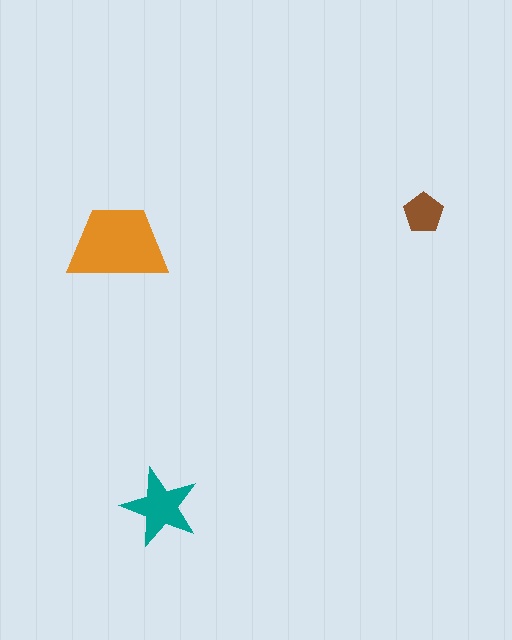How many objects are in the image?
There are 3 objects in the image.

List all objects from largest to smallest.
The orange trapezoid, the teal star, the brown pentagon.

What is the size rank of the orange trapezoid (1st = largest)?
1st.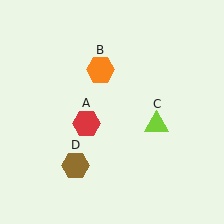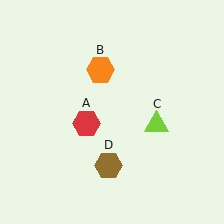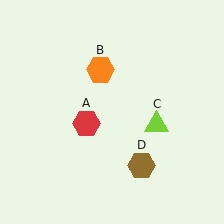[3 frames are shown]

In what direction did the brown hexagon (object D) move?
The brown hexagon (object D) moved right.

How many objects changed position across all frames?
1 object changed position: brown hexagon (object D).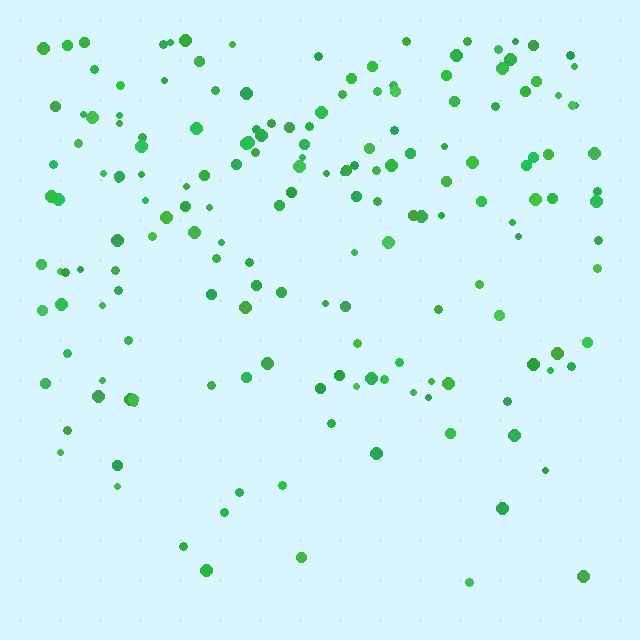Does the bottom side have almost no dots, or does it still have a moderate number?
Still a moderate number, just noticeably fewer than the top.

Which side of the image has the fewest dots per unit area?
The bottom.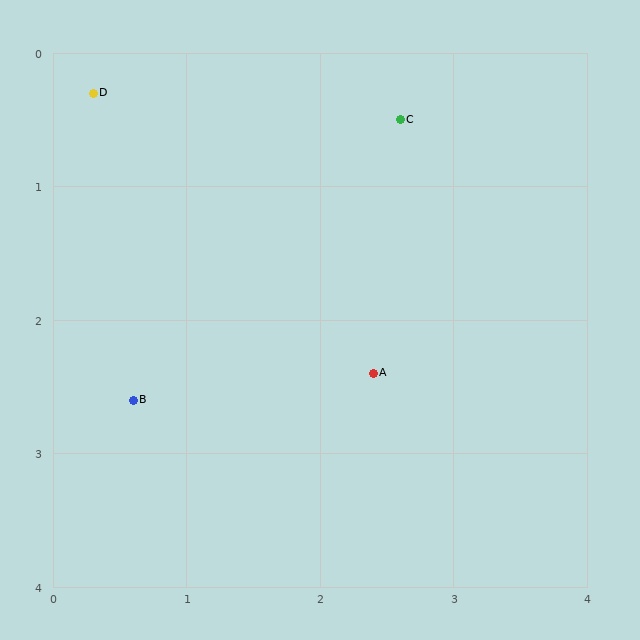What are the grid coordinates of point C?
Point C is at approximately (2.6, 0.5).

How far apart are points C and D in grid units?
Points C and D are about 2.3 grid units apart.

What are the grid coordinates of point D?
Point D is at approximately (0.3, 0.3).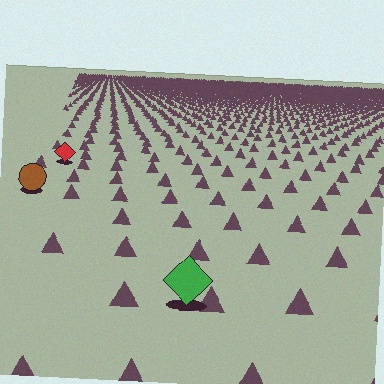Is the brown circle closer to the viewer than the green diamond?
No. The green diamond is closer — you can tell from the texture gradient: the ground texture is coarser near it.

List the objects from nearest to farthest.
From nearest to farthest: the green diamond, the brown circle, the red diamond.